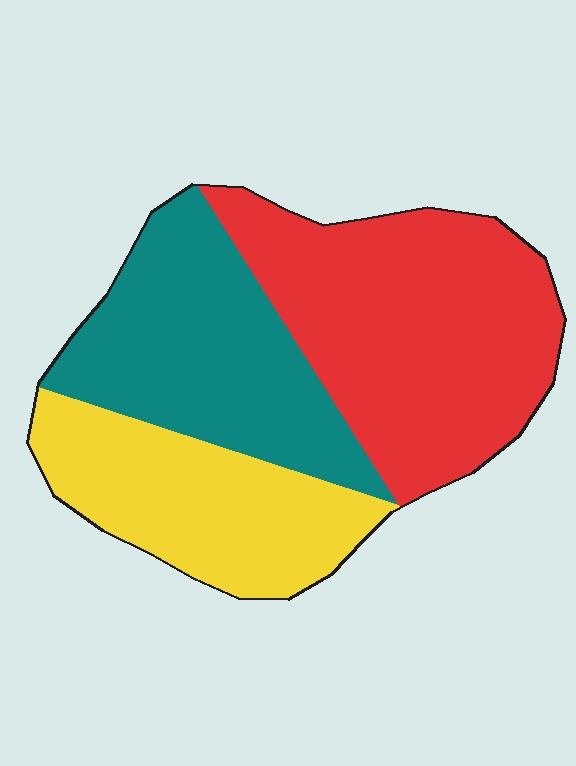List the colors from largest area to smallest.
From largest to smallest: red, teal, yellow.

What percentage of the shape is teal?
Teal covers about 30% of the shape.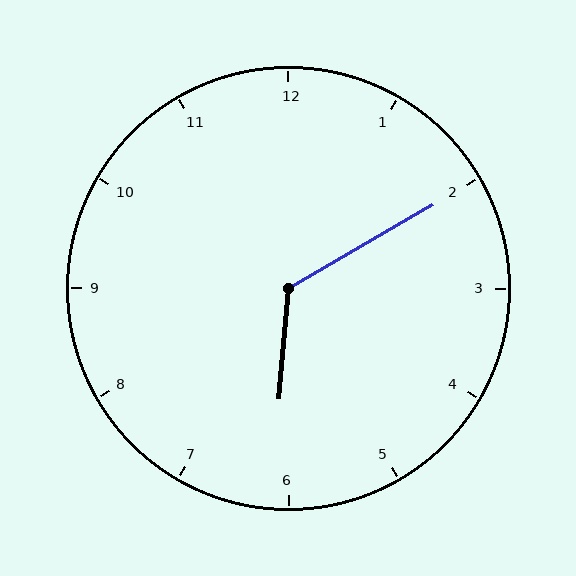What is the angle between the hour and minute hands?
Approximately 125 degrees.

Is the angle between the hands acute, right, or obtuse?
It is obtuse.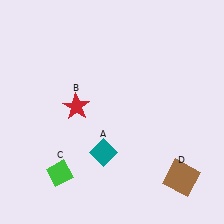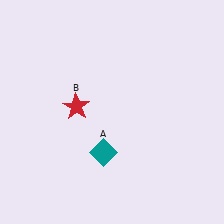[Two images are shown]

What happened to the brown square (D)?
The brown square (D) was removed in Image 2. It was in the bottom-right area of Image 1.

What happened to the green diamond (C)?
The green diamond (C) was removed in Image 2. It was in the bottom-left area of Image 1.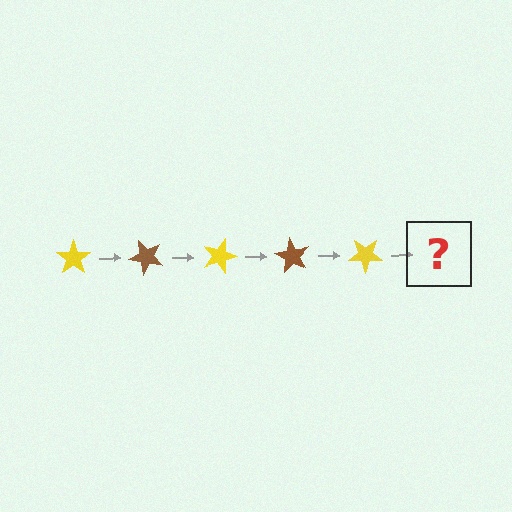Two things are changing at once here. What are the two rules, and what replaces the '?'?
The two rules are that it rotates 45 degrees each step and the color cycles through yellow and brown. The '?' should be a brown star, rotated 225 degrees from the start.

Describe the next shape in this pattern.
It should be a brown star, rotated 225 degrees from the start.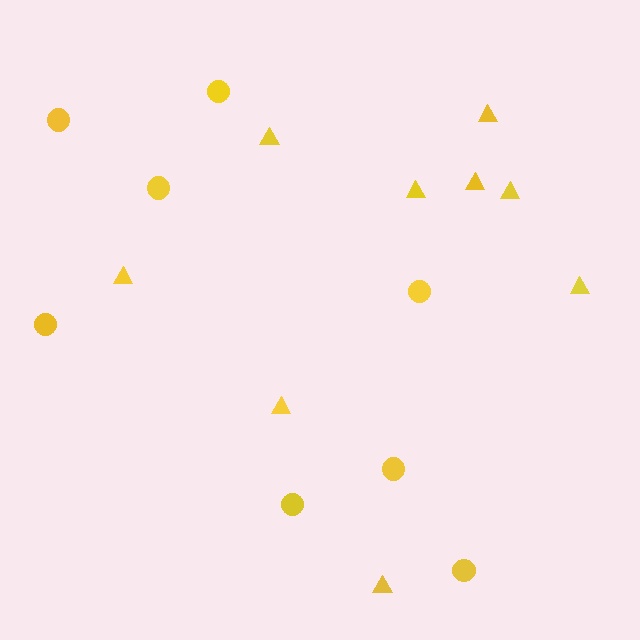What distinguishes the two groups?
There are 2 groups: one group of triangles (9) and one group of circles (8).